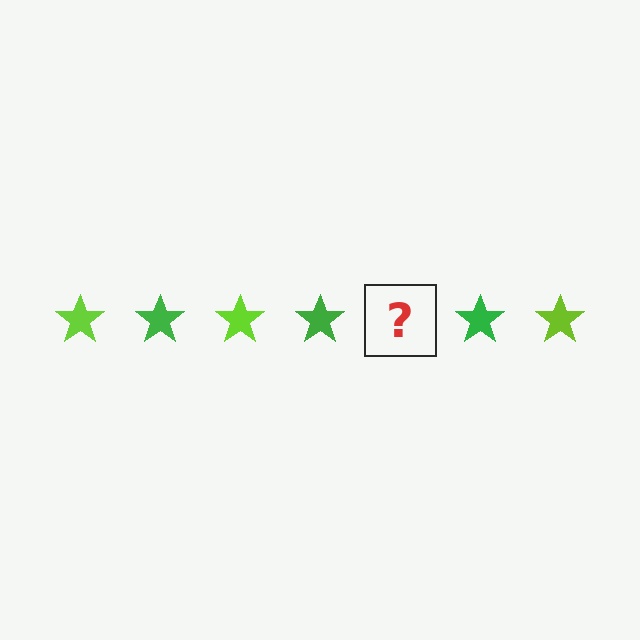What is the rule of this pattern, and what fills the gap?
The rule is that the pattern cycles through lime, green stars. The gap should be filled with a lime star.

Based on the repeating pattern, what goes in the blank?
The blank should be a lime star.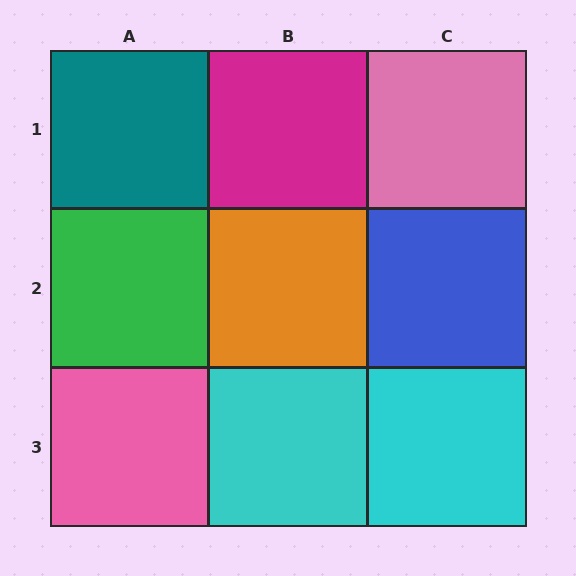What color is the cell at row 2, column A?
Green.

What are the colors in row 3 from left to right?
Pink, cyan, cyan.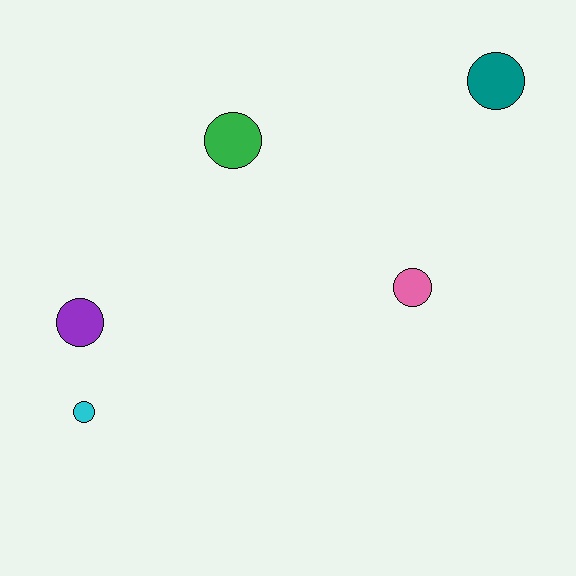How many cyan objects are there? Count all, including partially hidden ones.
There is 1 cyan object.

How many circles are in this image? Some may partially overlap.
There are 5 circles.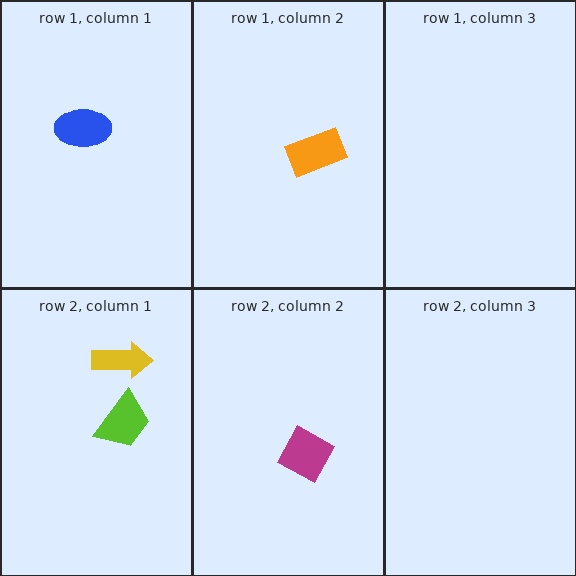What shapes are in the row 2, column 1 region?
The lime trapezoid, the yellow arrow.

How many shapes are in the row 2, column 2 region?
1.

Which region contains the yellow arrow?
The row 2, column 1 region.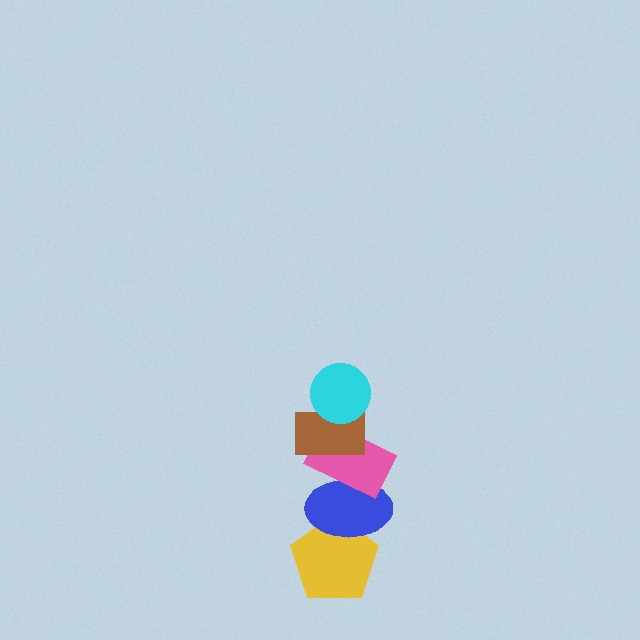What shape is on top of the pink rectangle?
The brown rectangle is on top of the pink rectangle.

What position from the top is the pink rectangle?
The pink rectangle is 3rd from the top.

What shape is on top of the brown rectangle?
The cyan circle is on top of the brown rectangle.